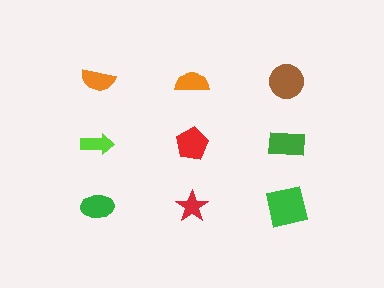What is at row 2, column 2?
A red pentagon.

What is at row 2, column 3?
A green rectangle.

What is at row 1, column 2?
An orange semicircle.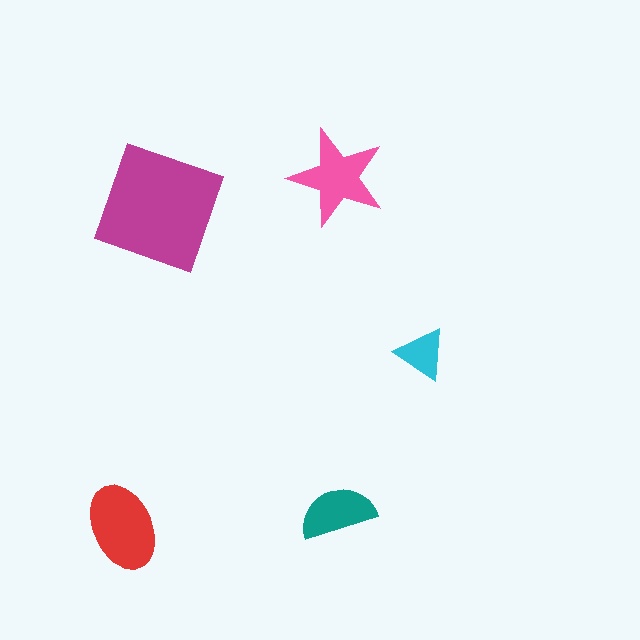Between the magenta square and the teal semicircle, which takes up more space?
The magenta square.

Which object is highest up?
The pink star is topmost.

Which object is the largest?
The magenta square.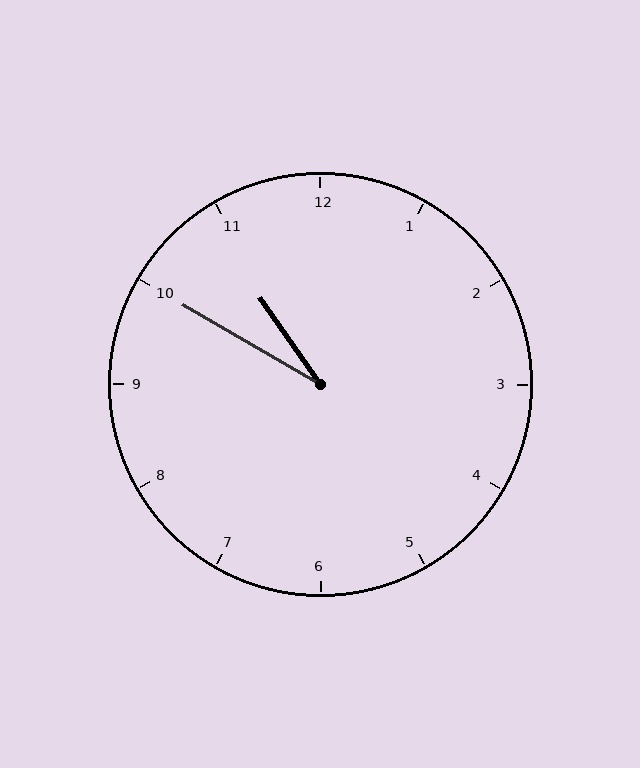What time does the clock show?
10:50.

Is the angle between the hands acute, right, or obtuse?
It is acute.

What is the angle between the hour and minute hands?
Approximately 25 degrees.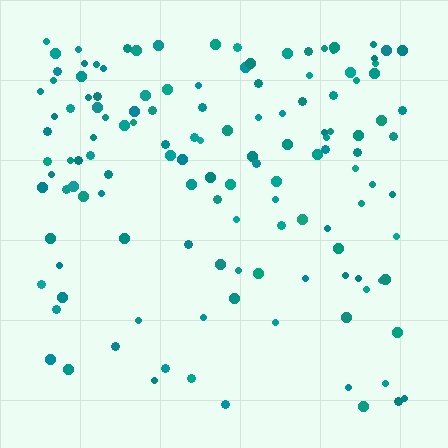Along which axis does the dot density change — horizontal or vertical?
Vertical.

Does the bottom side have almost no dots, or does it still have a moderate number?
Still a moderate number, just noticeably fewer than the top.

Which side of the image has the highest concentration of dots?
The top.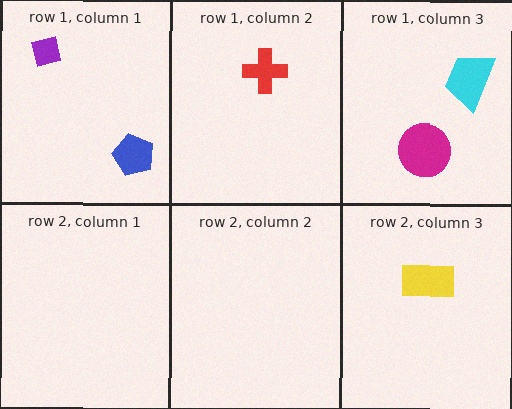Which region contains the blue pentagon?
The row 1, column 1 region.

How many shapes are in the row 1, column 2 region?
1.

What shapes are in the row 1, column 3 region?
The cyan trapezoid, the magenta circle.